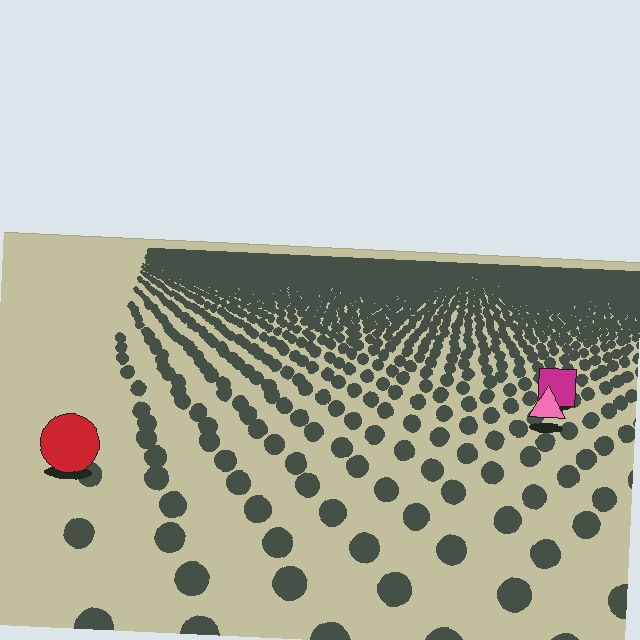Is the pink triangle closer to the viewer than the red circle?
No. The red circle is closer — you can tell from the texture gradient: the ground texture is coarser near it.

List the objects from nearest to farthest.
From nearest to farthest: the red circle, the pink triangle, the magenta square.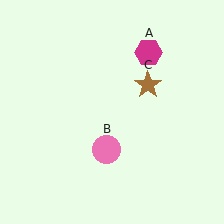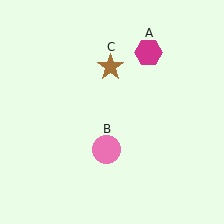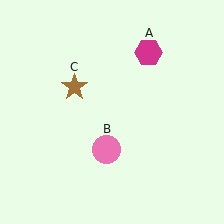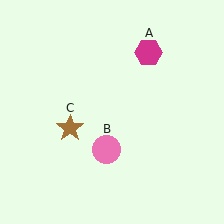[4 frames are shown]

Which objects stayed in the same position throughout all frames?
Magenta hexagon (object A) and pink circle (object B) remained stationary.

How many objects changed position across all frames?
1 object changed position: brown star (object C).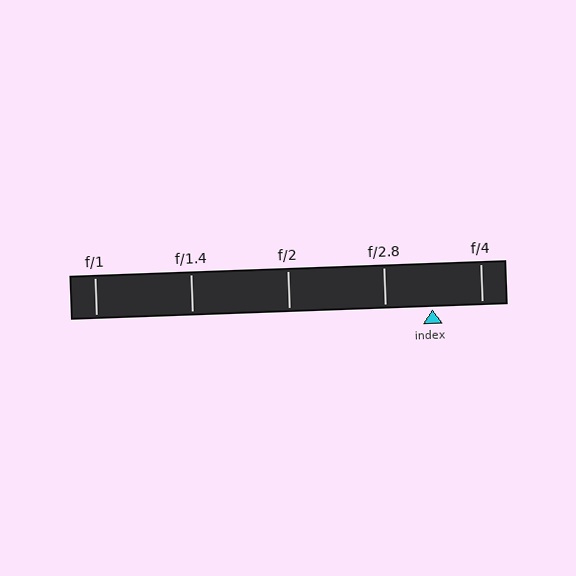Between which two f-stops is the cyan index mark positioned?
The index mark is between f/2.8 and f/4.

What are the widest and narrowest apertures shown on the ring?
The widest aperture shown is f/1 and the narrowest is f/4.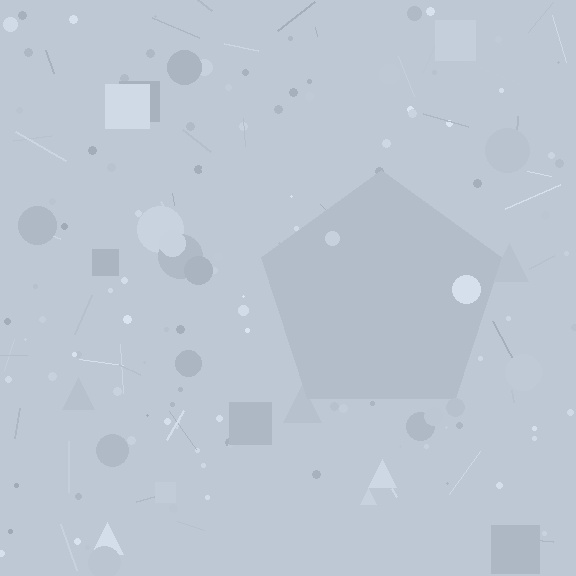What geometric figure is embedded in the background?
A pentagon is embedded in the background.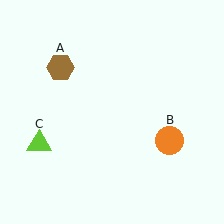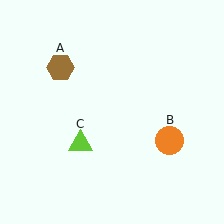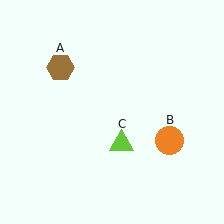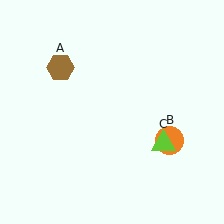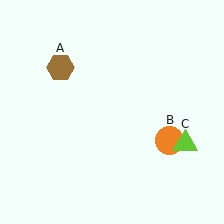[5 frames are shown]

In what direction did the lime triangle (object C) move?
The lime triangle (object C) moved right.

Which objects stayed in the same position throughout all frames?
Brown hexagon (object A) and orange circle (object B) remained stationary.